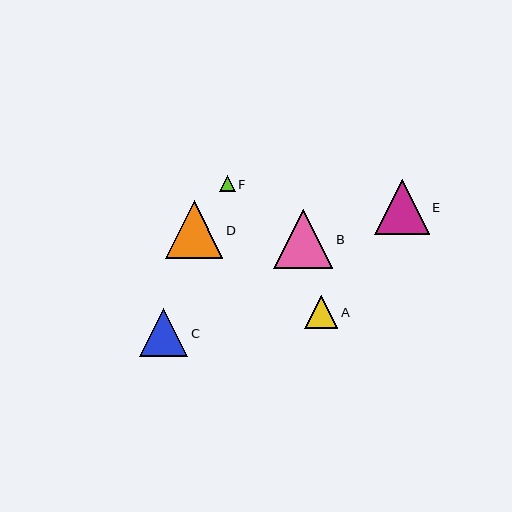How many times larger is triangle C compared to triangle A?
Triangle C is approximately 1.5 times the size of triangle A.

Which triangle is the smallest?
Triangle F is the smallest with a size of approximately 16 pixels.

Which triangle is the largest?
Triangle B is the largest with a size of approximately 59 pixels.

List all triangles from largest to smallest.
From largest to smallest: B, D, E, C, A, F.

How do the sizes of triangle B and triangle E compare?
Triangle B and triangle E are approximately the same size.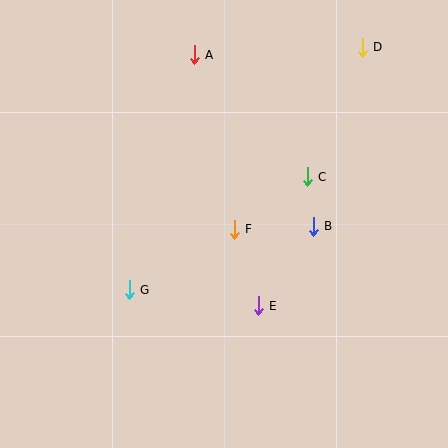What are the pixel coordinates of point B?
Point B is at (313, 226).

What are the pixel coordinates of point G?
Point G is at (129, 290).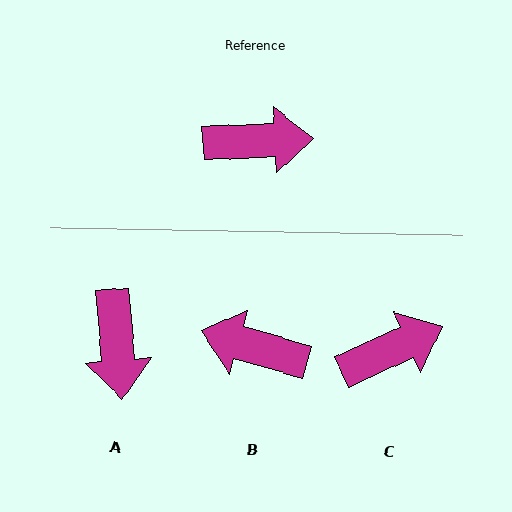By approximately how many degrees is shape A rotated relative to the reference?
Approximately 88 degrees clockwise.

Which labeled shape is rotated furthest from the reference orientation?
B, about 161 degrees away.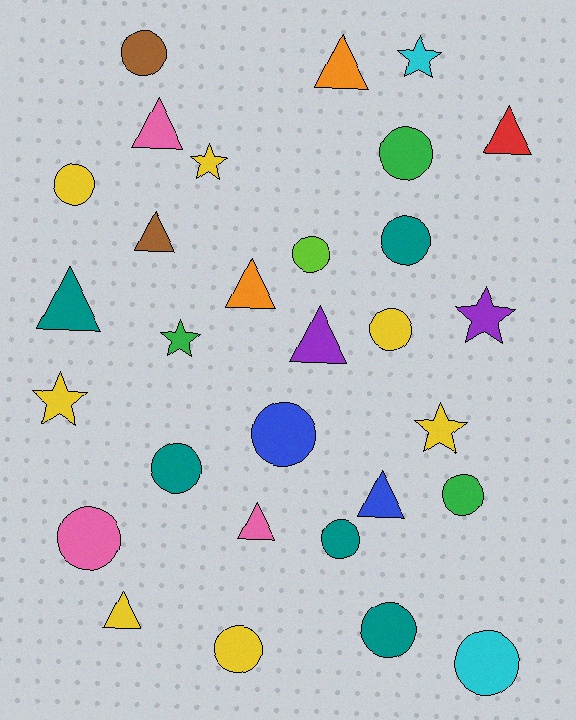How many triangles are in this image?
There are 10 triangles.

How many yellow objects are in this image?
There are 7 yellow objects.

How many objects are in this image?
There are 30 objects.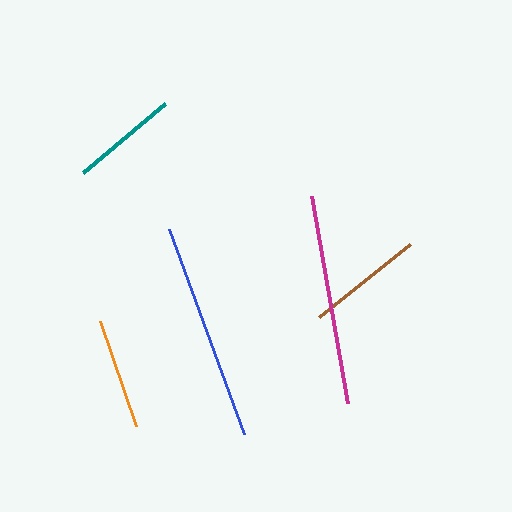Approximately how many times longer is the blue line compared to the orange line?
The blue line is approximately 2.0 times the length of the orange line.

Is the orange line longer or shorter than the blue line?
The blue line is longer than the orange line.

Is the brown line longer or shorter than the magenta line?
The magenta line is longer than the brown line.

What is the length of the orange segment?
The orange segment is approximately 111 pixels long.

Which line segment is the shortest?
The teal line is the shortest at approximately 107 pixels.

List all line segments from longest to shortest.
From longest to shortest: blue, magenta, brown, orange, teal.